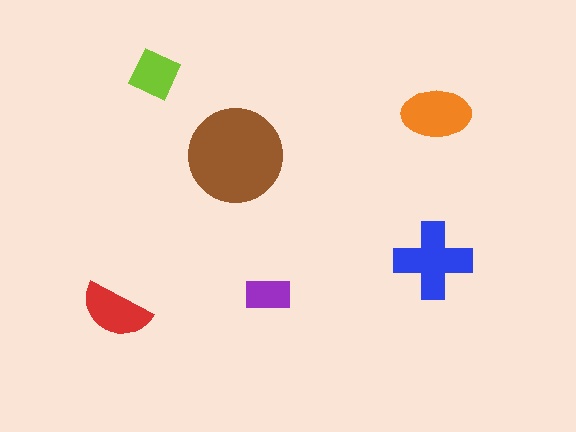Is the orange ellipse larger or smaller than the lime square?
Larger.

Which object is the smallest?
The purple rectangle.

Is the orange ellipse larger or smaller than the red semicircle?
Larger.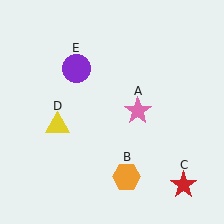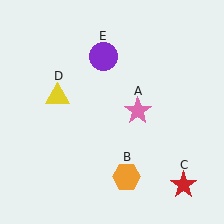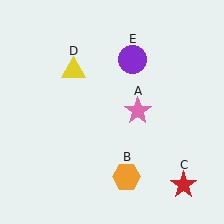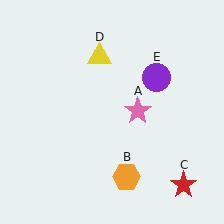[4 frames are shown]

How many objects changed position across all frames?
2 objects changed position: yellow triangle (object D), purple circle (object E).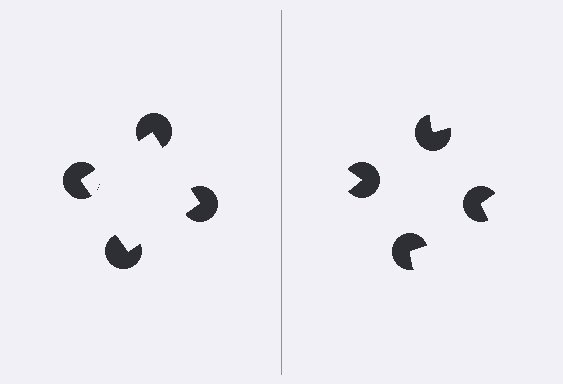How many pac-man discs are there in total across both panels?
8 — 4 on each side.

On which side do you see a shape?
An illusory square appears on the left side. On the right side the wedge cuts are rotated, so no coherent shape forms.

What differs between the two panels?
The pac-man discs are positioned identically on both sides; only the wedge orientations differ. On the left they align to a square; on the right they are misaligned.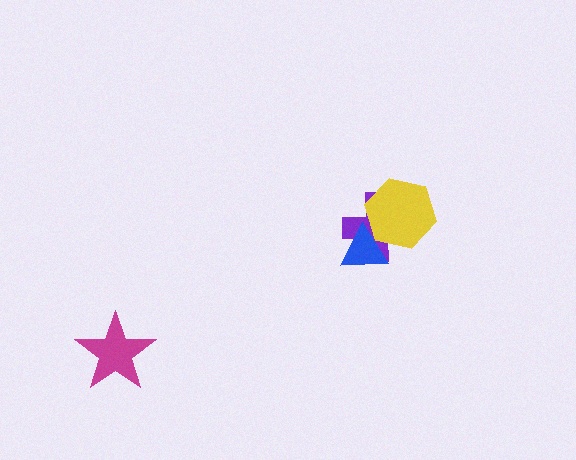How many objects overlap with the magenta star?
0 objects overlap with the magenta star.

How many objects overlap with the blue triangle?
2 objects overlap with the blue triangle.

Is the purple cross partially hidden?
Yes, it is partially covered by another shape.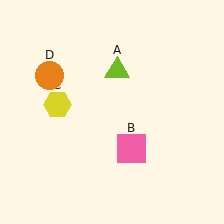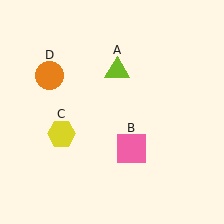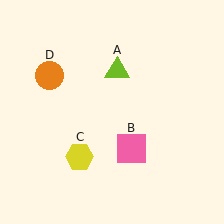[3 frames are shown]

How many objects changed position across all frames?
1 object changed position: yellow hexagon (object C).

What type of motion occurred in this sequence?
The yellow hexagon (object C) rotated counterclockwise around the center of the scene.